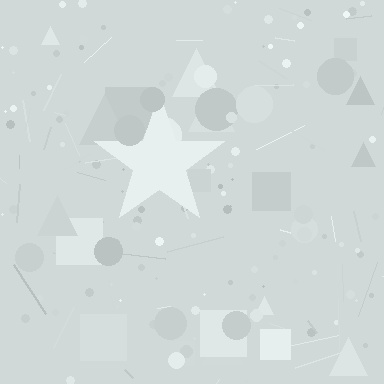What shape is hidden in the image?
A star is hidden in the image.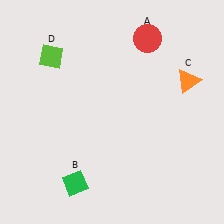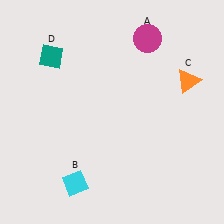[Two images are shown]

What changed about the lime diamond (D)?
In Image 1, D is lime. In Image 2, it changed to teal.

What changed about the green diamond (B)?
In Image 1, B is green. In Image 2, it changed to cyan.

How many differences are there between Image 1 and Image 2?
There are 3 differences between the two images.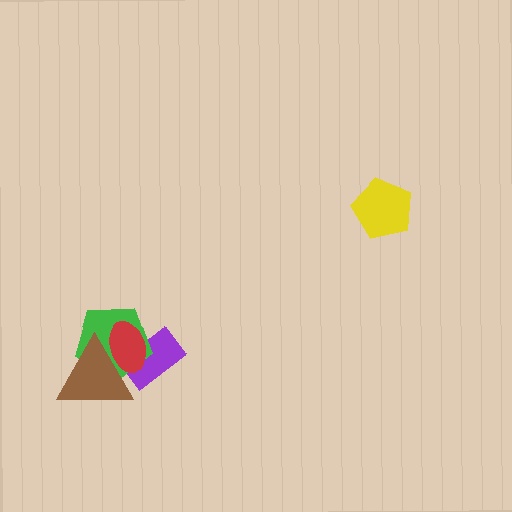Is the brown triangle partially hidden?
Yes, it is partially covered by another shape.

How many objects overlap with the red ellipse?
3 objects overlap with the red ellipse.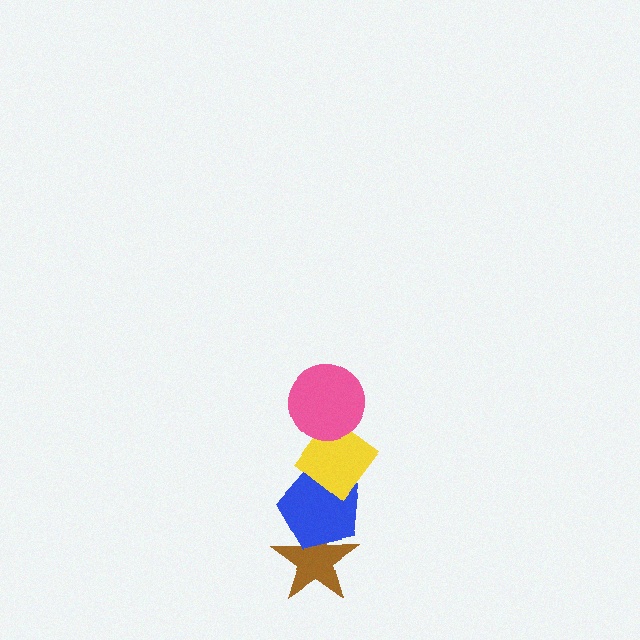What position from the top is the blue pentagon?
The blue pentagon is 3rd from the top.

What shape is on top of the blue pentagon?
The yellow diamond is on top of the blue pentagon.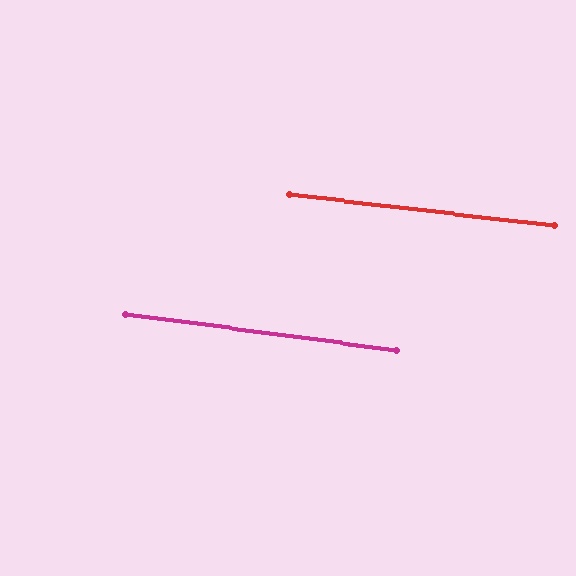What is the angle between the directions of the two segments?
Approximately 1 degree.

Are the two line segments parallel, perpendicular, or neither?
Parallel — their directions differ by only 0.9°.